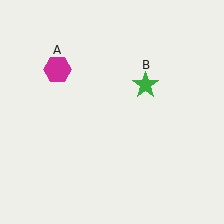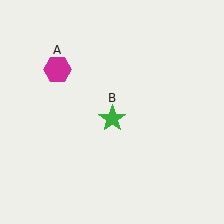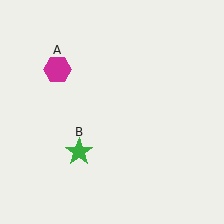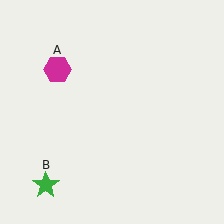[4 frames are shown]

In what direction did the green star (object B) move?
The green star (object B) moved down and to the left.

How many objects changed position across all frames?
1 object changed position: green star (object B).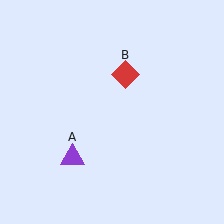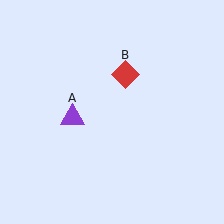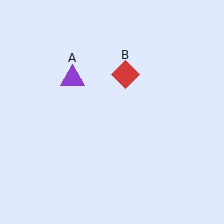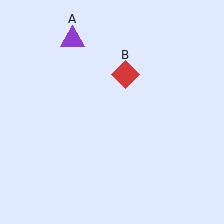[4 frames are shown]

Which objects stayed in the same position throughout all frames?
Red diamond (object B) remained stationary.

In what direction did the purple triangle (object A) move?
The purple triangle (object A) moved up.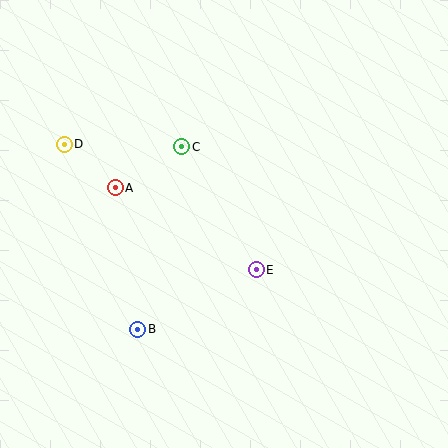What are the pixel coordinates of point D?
Point D is at (64, 144).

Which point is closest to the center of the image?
Point E at (256, 270) is closest to the center.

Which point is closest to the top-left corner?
Point D is closest to the top-left corner.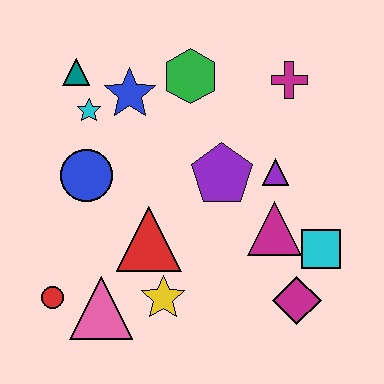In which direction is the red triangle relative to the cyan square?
The red triangle is to the left of the cyan square.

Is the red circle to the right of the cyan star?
No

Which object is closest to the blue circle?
The cyan star is closest to the blue circle.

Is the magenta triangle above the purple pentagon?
No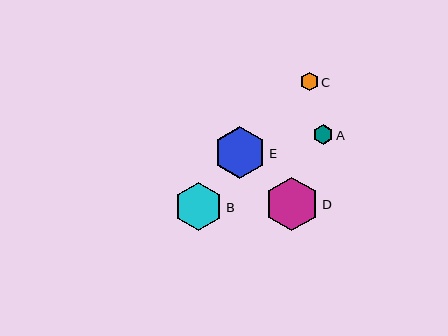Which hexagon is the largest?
Hexagon D is the largest with a size of approximately 54 pixels.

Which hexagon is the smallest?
Hexagon C is the smallest with a size of approximately 19 pixels.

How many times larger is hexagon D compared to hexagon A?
Hexagon D is approximately 2.7 times the size of hexagon A.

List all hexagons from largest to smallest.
From largest to smallest: D, E, B, A, C.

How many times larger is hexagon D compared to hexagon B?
Hexagon D is approximately 1.1 times the size of hexagon B.